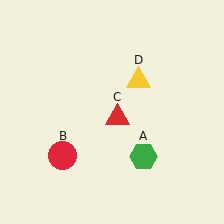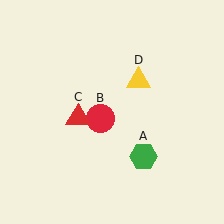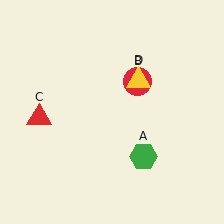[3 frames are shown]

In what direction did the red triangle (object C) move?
The red triangle (object C) moved left.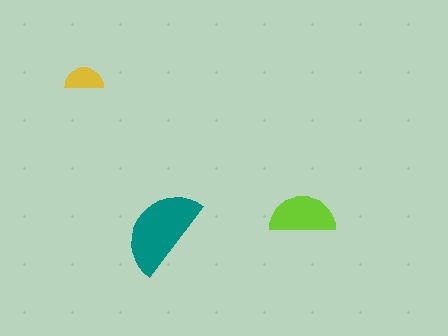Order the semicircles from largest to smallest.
the teal one, the lime one, the yellow one.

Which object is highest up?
The yellow semicircle is topmost.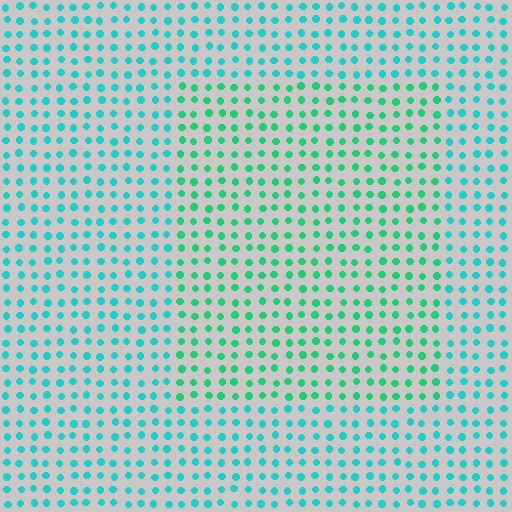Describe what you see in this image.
The image is filled with small cyan elements in a uniform arrangement. A rectangle-shaped region is visible where the elements are tinted to a slightly different hue, forming a subtle color boundary.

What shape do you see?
I see a rectangle.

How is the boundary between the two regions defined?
The boundary is defined purely by a slight shift in hue (about 29 degrees). Spacing, size, and orientation are identical on both sides.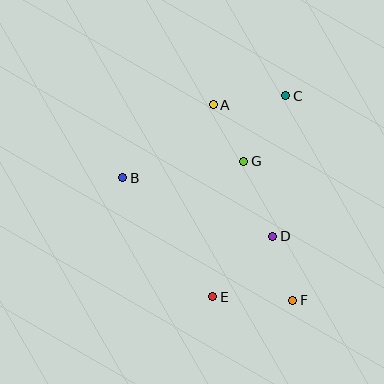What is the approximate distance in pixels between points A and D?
The distance between A and D is approximately 145 pixels.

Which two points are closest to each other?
Points A and G are closest to each other.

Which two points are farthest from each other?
Points C and E are farthest from each other.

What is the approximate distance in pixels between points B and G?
The distance between B and G is approximately 122 pixels.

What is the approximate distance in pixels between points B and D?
The distance between B and D is approximately 161 pixels.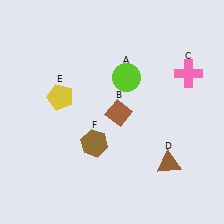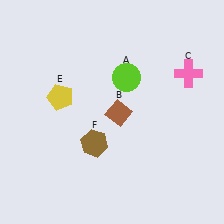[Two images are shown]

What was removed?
The brown triangle (D) was removed in Image 2.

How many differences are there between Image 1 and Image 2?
There is 1 difference between the two images.